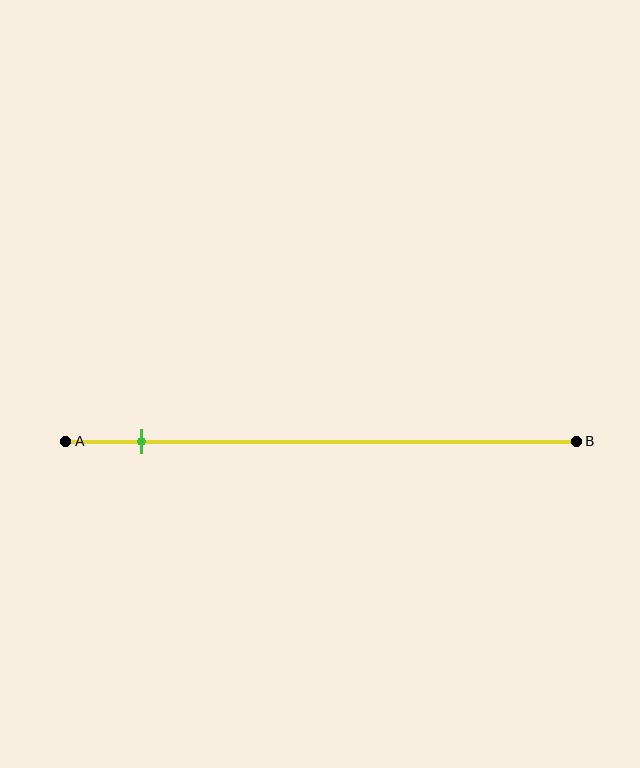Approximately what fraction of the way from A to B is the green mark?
The green mark is approximately 15% of the way from A to B.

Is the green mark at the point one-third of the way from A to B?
No, the mark is at about 15% from A, not at the 33% one-third point.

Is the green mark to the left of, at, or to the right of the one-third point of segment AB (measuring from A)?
The green mark is to the left of the one-third point of segment AB.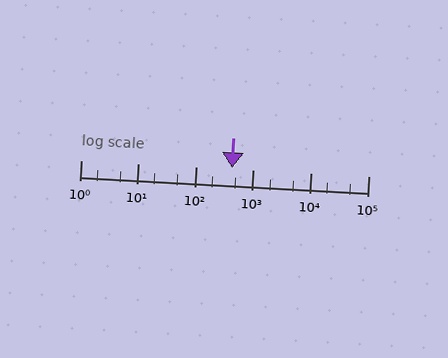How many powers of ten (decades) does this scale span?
The scale spans 5 decades, from 1 to 100000.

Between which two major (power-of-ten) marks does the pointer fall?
The pointer is between 100 and 1000.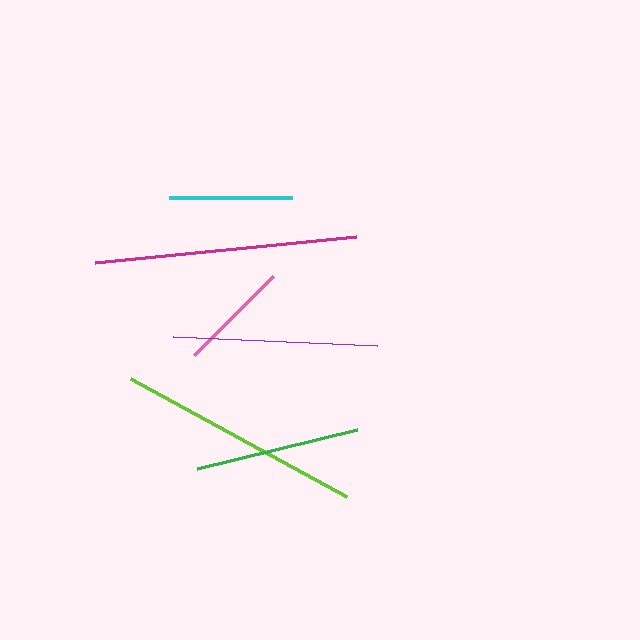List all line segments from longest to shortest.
From longest to shortest: magenta, lime, purple, green, cyan, pink.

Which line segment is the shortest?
The pink line is the shortest at approximately 111 pixels.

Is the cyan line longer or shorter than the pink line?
The cyan line is longer than the pink line.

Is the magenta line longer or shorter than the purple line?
The magenta line is longer than the purple line.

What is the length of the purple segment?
The purple segment is approximately 204 pixels long.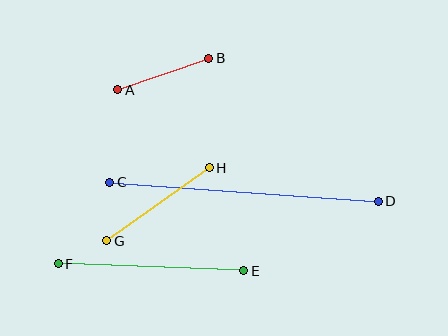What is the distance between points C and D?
The distance is approximately 269 pixels.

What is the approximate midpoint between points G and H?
The midpoint is at approximately (158, 204) pixels.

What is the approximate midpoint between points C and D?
The midpoint is at approximately (244, 192) pixels.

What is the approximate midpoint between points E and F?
The midpoint is at approximately (151, 267) pixels.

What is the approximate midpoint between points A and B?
The midpoint is at approximately (163, 74) pixels.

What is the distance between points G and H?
The distance is approximately 126 pixels.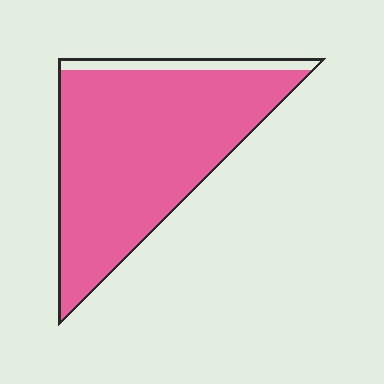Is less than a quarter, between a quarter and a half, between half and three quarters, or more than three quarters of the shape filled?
More than three quarters.